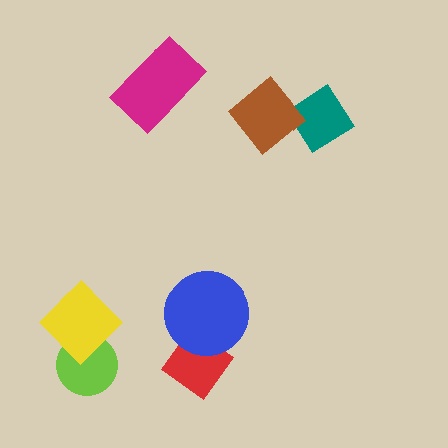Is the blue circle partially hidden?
No, no other shape covers it.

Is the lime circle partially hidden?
Yes, it is partially covered by another shape.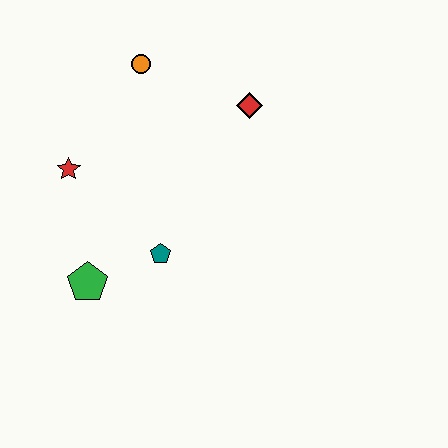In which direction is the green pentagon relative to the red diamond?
The green pentagon is below the red diamond.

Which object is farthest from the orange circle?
The green pentagon is farthest from the orange circle.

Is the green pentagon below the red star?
Yes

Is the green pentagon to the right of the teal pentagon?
No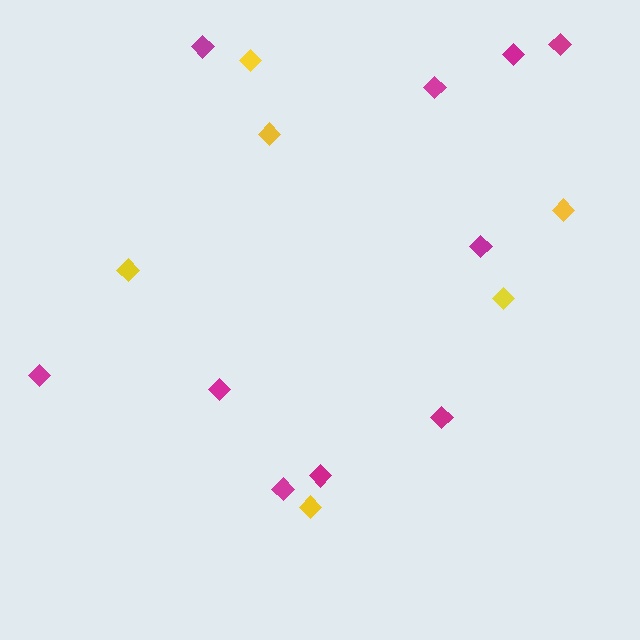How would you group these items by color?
There are 2 groups: one group of yellow diamonds (6) and one group of magenta diamonds (10).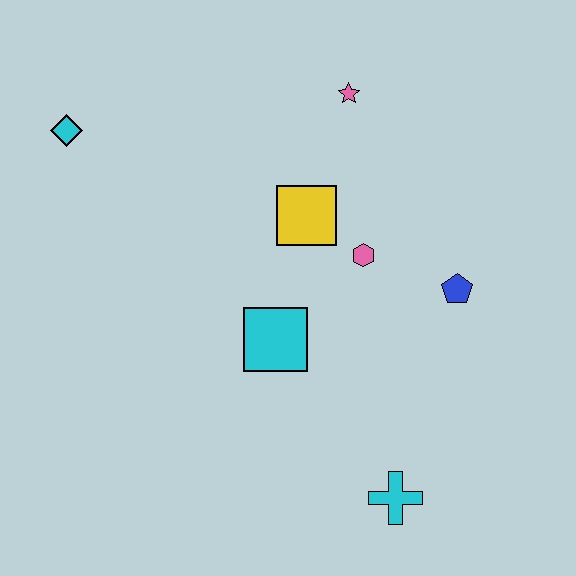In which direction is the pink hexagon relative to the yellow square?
The pink hexagon is to the right of the yellow square.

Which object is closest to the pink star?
The yellow square is closest to the pink star.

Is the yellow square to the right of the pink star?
No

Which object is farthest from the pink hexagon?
The cyan diamond is farthest from the pink hexagon.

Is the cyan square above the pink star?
No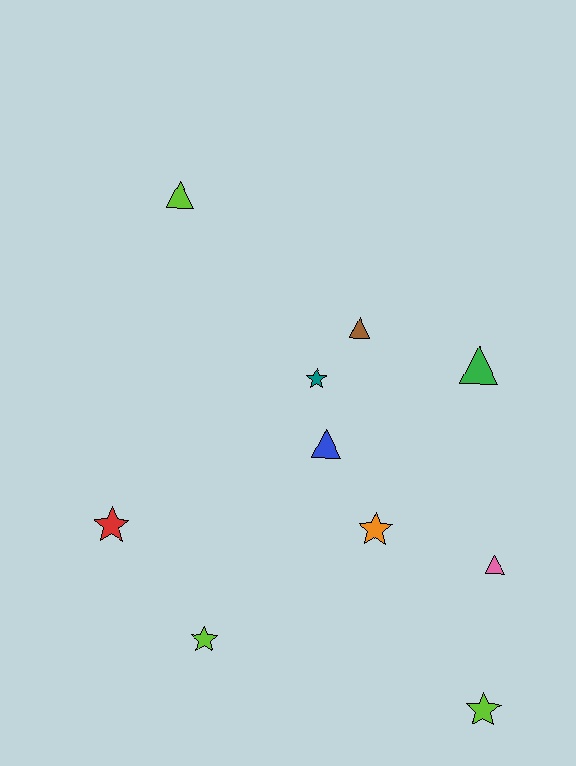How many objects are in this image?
There are 10 objects.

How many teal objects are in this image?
There is 1 teal object.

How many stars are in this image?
There are 5 stars.